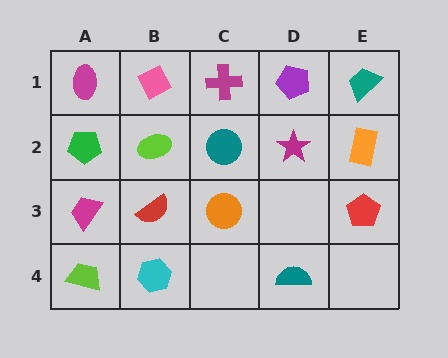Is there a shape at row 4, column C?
No, that cell is empty.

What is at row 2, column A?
A green pentagon.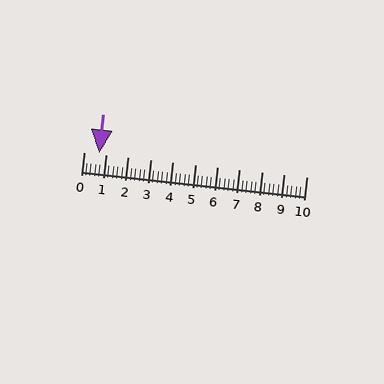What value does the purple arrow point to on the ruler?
The purple arrow points to approximately 0.7.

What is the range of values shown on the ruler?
The ruler shows values from 0 to 10.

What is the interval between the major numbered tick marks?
The major tick marks are spaced 1 units apart.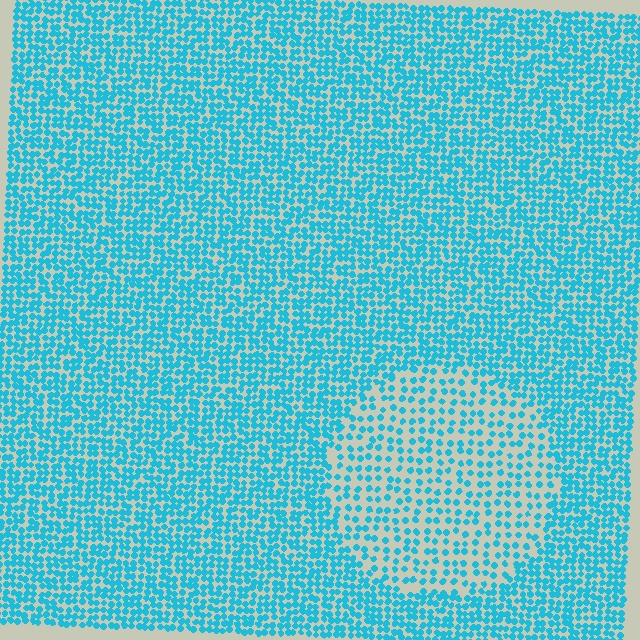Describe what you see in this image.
The image contains small cyan elements arranged at two different densities. A circle-shaped region is visible where the elements are less densely packed than the surrounding area.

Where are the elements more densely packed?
The elements are more densely packed outside the circle boundary.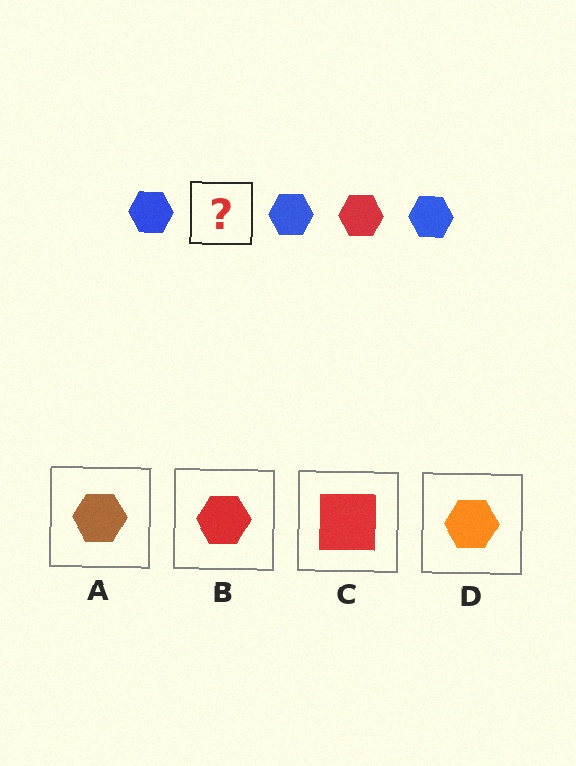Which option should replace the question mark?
Option B.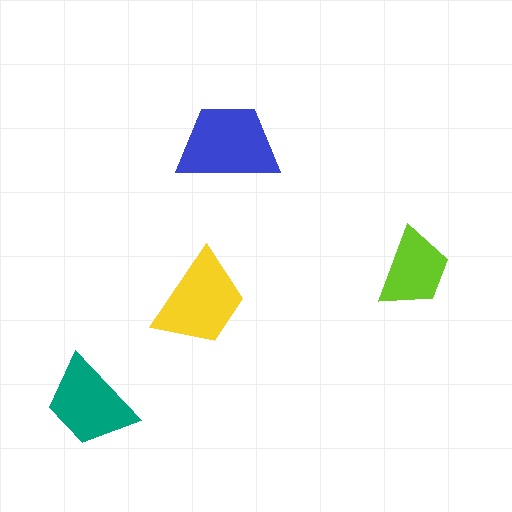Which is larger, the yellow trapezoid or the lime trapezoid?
The yellow one.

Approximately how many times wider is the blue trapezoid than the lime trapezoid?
About 1.5 times wider.